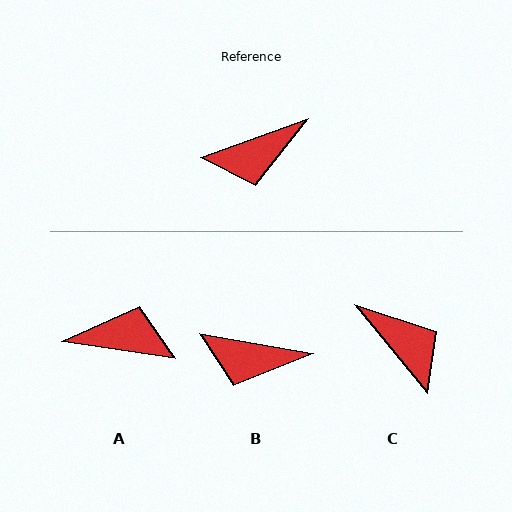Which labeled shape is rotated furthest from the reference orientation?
A, about 152 degrees away.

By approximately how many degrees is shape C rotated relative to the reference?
Approximately 110 degrees counter-clockwise.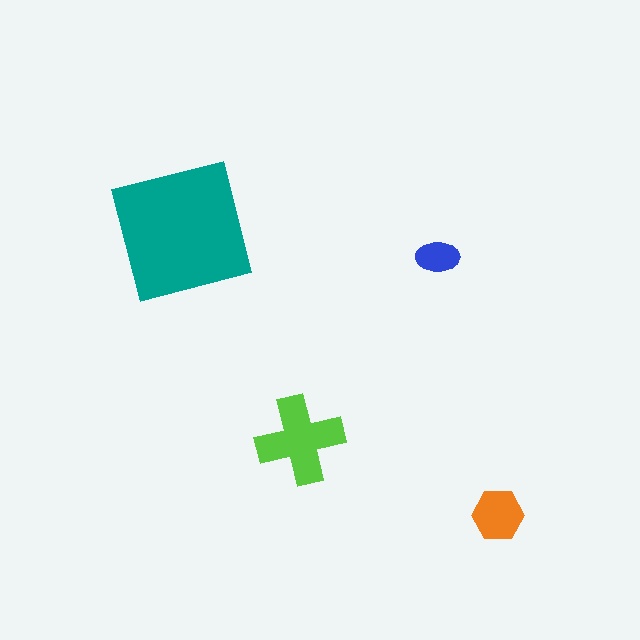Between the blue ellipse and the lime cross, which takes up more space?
The lime cross.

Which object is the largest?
The teal square.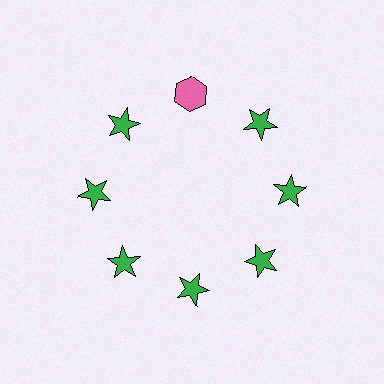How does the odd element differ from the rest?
It differs in both color (pink instead of green) and shape (hexagon instead of star).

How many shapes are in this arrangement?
There are 8 shapes arranged in a ring pattern.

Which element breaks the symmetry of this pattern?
The pink hexagon at roughly the 12 o'clock position breaks the symmetry. All other shapes are green stars.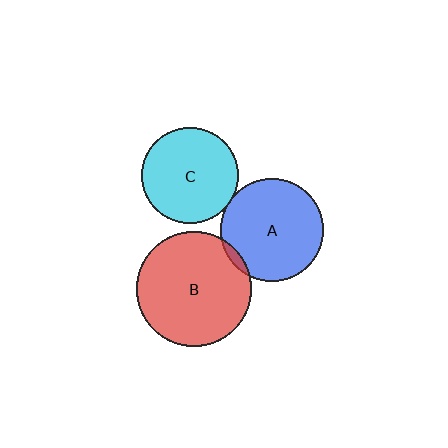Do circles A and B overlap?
Yes.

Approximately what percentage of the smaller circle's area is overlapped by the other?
Approximately 5%.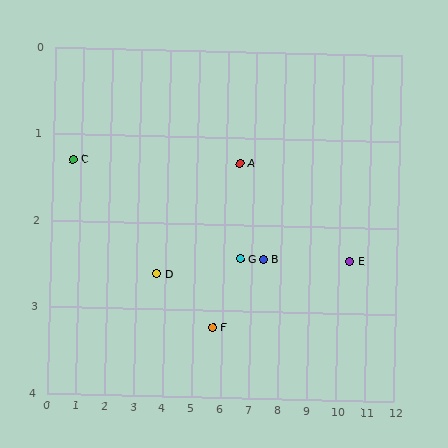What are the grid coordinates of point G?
Point G is at approximately (6.6, 2.4).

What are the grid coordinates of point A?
Point A is at approximately (6.5, 1.3).